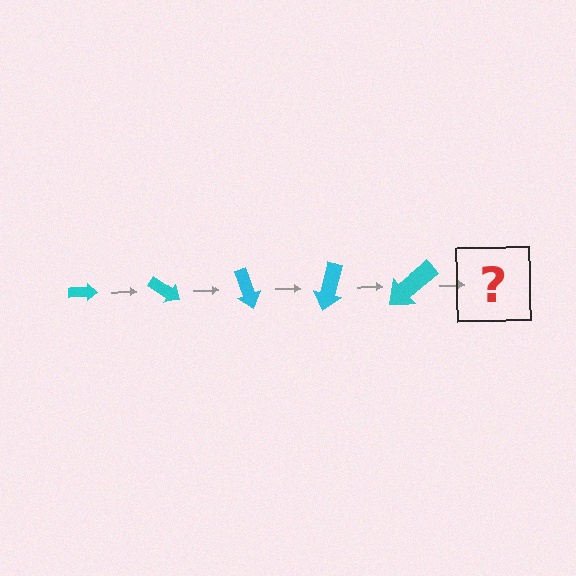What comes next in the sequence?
The next element should be an arrow, larger than the previous one and rotated 175 degrees from the start.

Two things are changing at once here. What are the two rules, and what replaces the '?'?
The two rules are that the arrow grows larger each step and it rotates 35 degrees each step. The '?' should be an arrow, larger than the previous one and rotated 175 degrees from the start.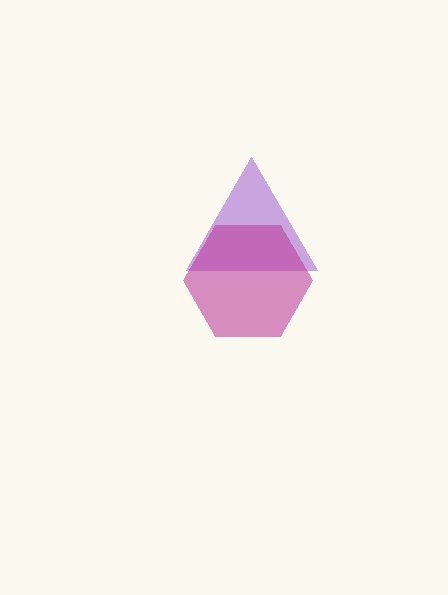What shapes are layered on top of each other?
The layered shapes are: a purple triangle, a magenta hexagon.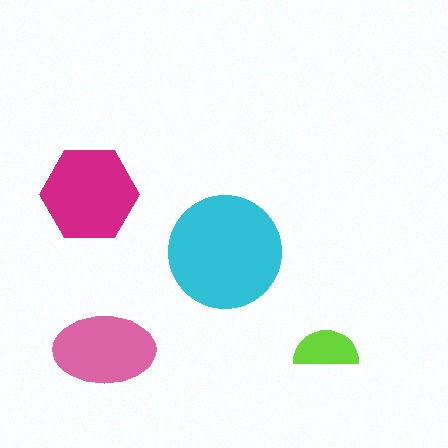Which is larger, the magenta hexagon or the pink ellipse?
The magenta hexagon.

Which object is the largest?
The cyan circle.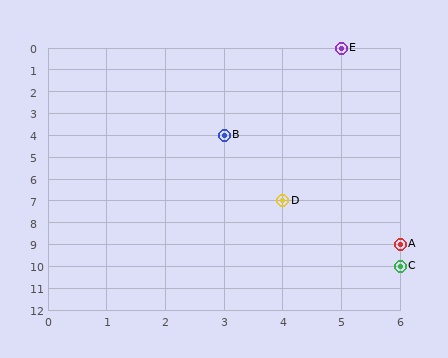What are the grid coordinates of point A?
Point A is at grid coordinates (6, 9).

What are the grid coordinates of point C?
Point C is at grid coordinates (6, 10).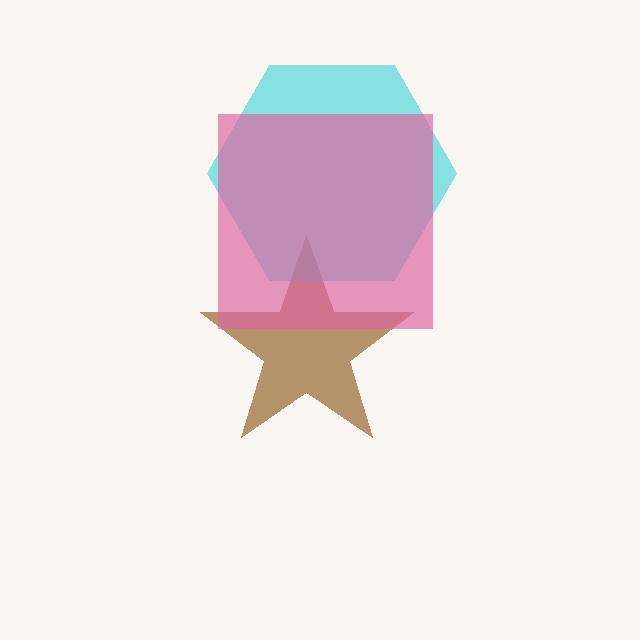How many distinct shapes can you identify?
There are 3 distinct shapes: a brown star, a cyan hexagon, a pink square.